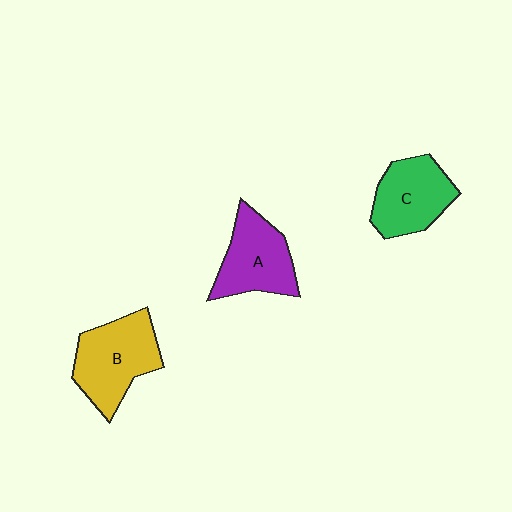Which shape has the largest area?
Shape B (yellow).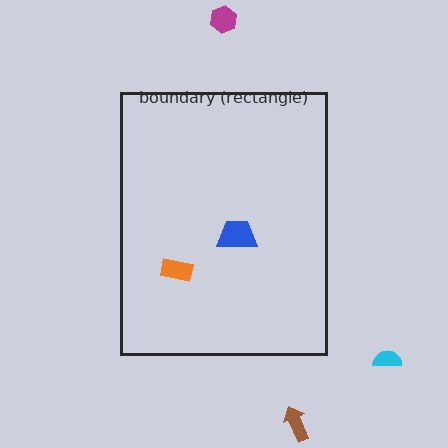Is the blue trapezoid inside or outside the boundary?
Inside.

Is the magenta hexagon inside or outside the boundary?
Outside.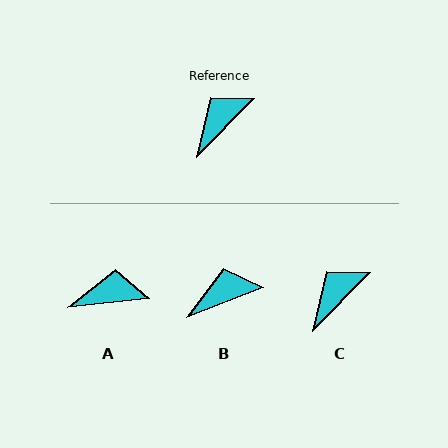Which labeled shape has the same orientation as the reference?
C.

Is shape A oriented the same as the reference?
No, it is off by about 39 degrees.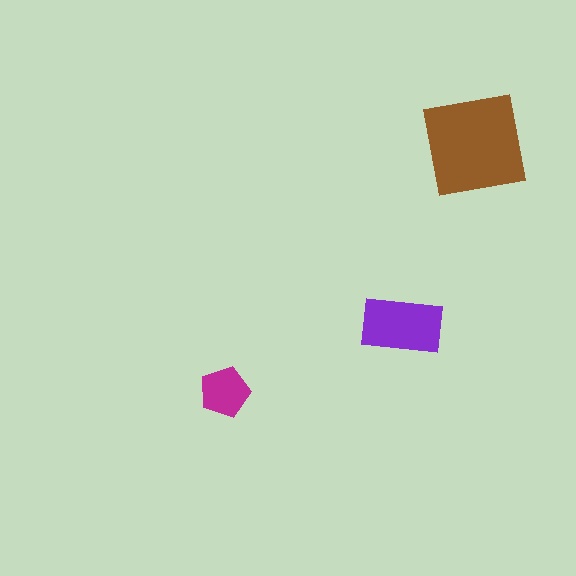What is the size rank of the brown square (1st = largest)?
1st.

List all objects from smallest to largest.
The magenta pentagon, the purple rectangle, the brown square.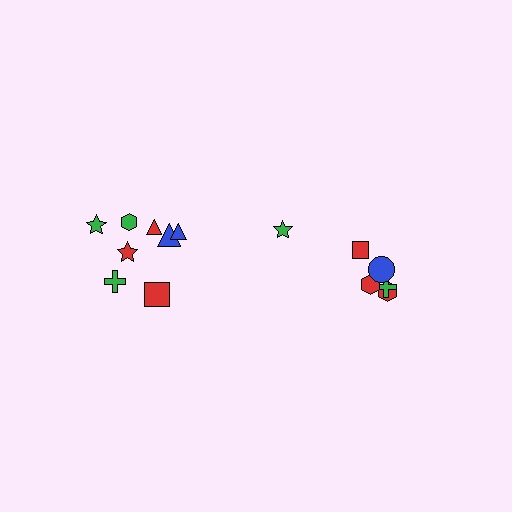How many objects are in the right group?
There are 6 objects.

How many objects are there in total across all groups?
There are 14 objects.